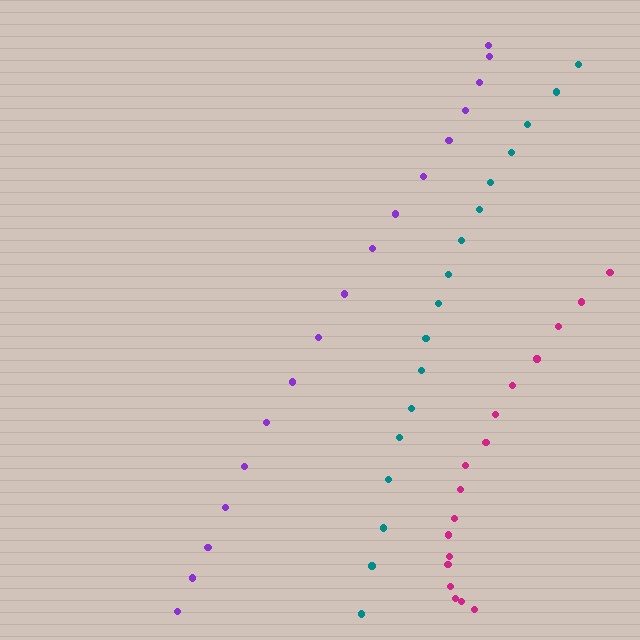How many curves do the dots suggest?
There are 3 distinct paths.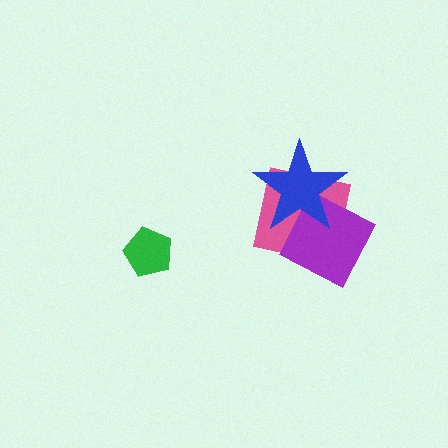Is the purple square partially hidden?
Yes, it is partially covered by another shape.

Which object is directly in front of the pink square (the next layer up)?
The purple square is directly in front of the pink square.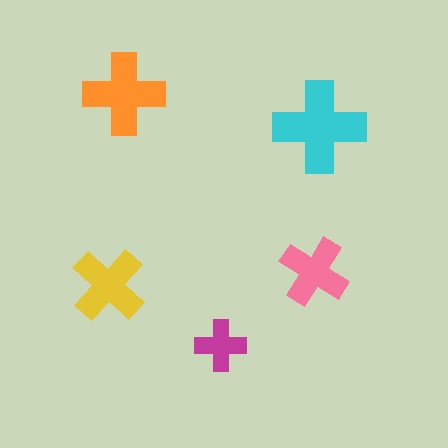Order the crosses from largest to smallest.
the cyan one, the orange one, the yellow one, the pink one, the magenta one.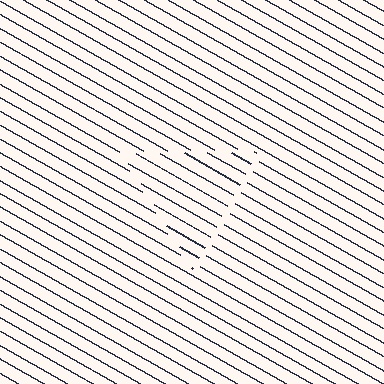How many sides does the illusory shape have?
3 sides — the line-ends trace a triangle.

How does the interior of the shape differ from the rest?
The interior of the shape contains the same grating, shifted by half a period — the contour is defined by the phase discontinuity where line-ends from the inner and outer gratings abut.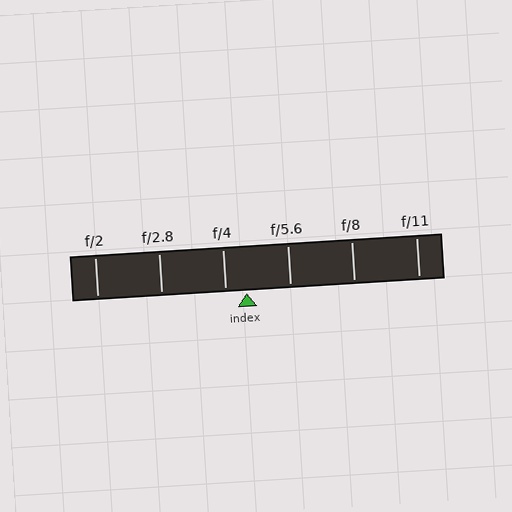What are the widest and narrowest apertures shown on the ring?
The widest aperture shown is f/2 and the narrowest is f/11.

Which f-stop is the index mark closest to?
The index mark is closest to f/4.